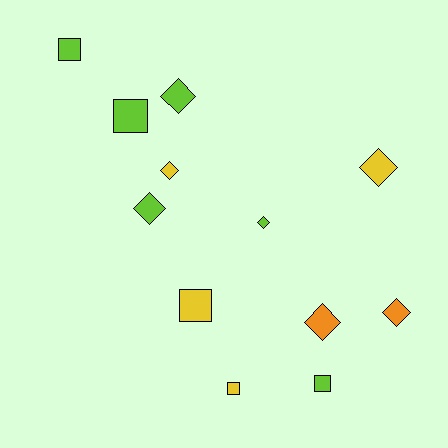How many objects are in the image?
There are 12 objects.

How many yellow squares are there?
There are 2 yellow squares.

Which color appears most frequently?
Lime, with 6 objects.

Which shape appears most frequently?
Diamond, with 7 objects.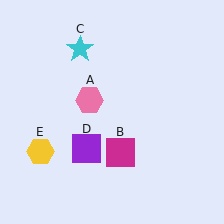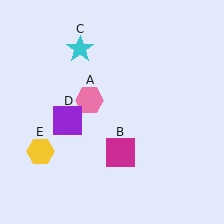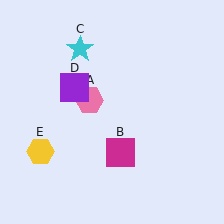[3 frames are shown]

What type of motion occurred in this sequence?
The purple square (object D) rotated clockwise around the center of the scene.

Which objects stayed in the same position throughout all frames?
Pink hexagon (object A) and magenta square (object B) and cyan star (object C) and yellow hexagon (object E) remained stationary.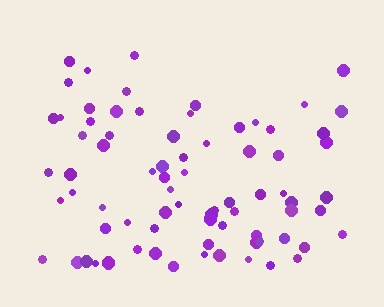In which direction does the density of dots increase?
From top to bottom, with the bottom side densest.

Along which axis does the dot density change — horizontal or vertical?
Vertical.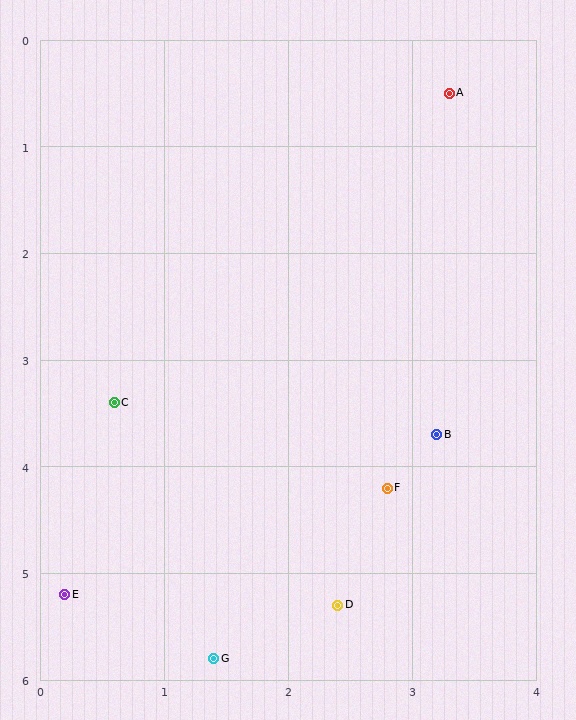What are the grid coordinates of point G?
Point G is at approximately (1.4, 5.8).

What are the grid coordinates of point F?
Point F is at approximately (2.8, 4.2).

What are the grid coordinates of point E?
Point E is at approximately (0.2, 5.2).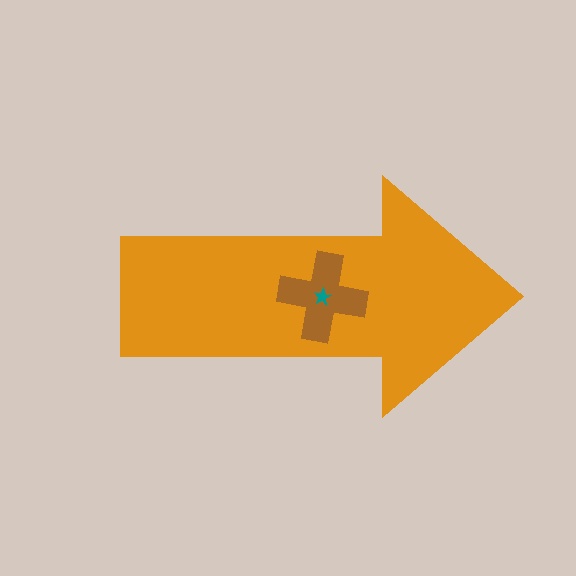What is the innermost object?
The teal star.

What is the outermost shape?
The orange arrow.